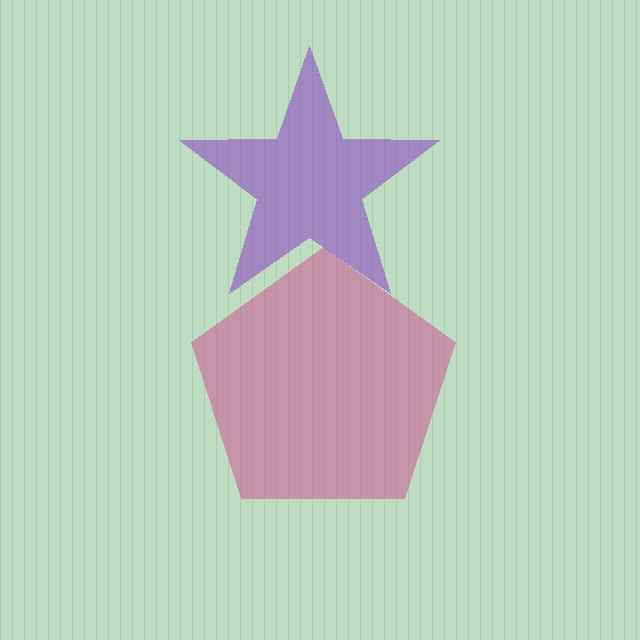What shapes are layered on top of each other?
The layered shapes are: a purple star, a magenta pentagon.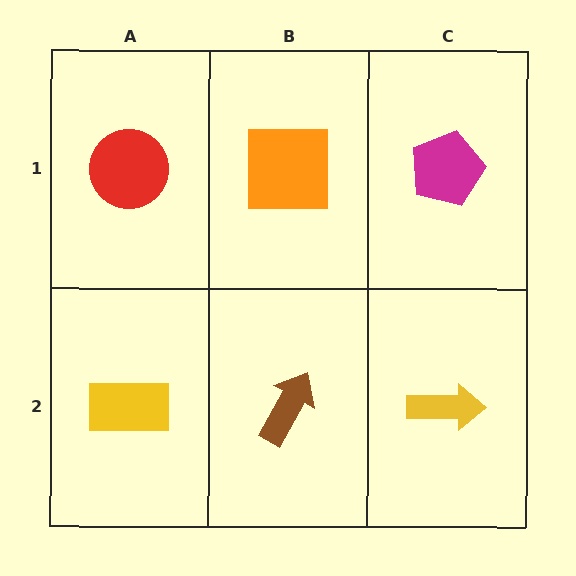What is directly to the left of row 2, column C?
A brown arrow.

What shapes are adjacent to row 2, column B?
An orange square (row 1, column B), a yellow rectangle (row 2, column A), a yellow arrow (row 2, column C).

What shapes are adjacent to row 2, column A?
A red circle (row 1, column A), a brown arrow (row 2, column B).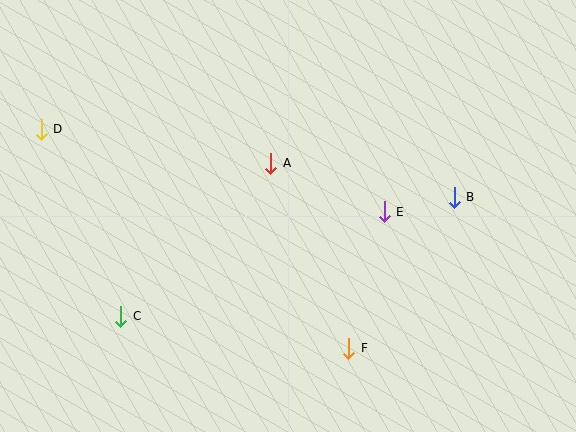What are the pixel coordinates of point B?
Point B is at (454, 198).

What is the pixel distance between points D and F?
The distance between D and F is 377 pixels.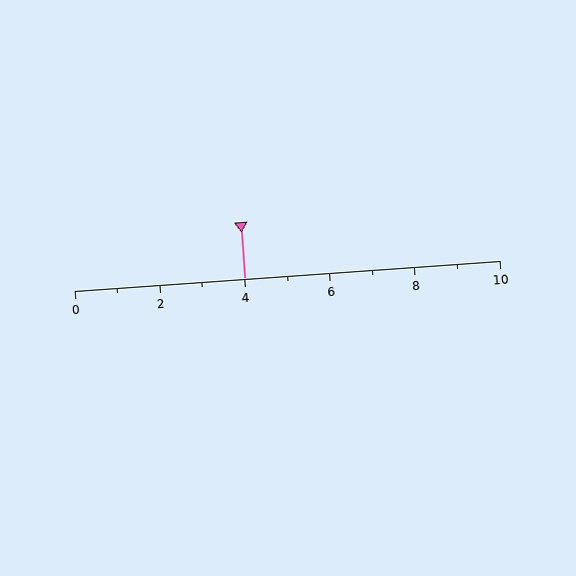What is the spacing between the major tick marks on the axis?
The major ticks are spaced 2 apart.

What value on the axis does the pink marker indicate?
The marker indicates approximately 4.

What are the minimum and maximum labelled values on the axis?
The axis runs from 0 to 10.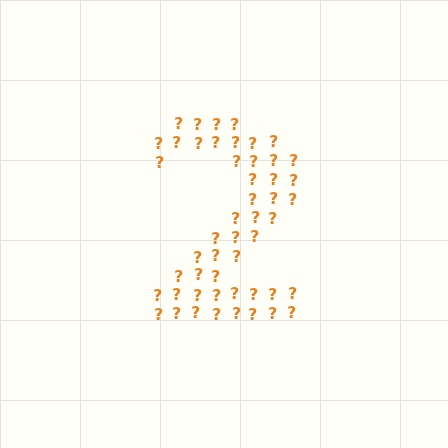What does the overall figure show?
The overall figure shows the digit 2.